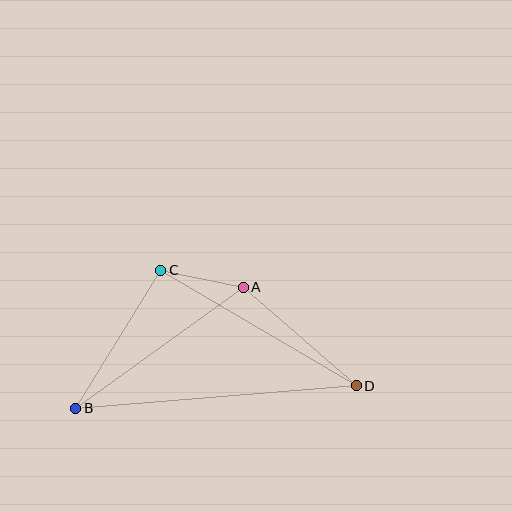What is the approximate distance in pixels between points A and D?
The distance between A and D is approximately 150 pixels.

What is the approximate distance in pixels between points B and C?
The distance between B and C is approximately 162 pixels.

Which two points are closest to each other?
Points A and C are closest to each other.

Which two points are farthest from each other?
Points B and D are farthest from each other.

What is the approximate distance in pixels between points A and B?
The distance between A and B is approximately 207 pixels.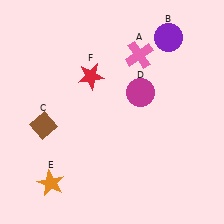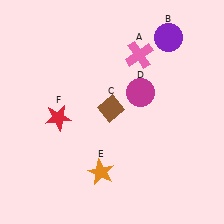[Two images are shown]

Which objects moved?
The objects that moved are: the brown diamond (C), the orange star (E), the red star (F).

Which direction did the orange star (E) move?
The orange star (E) moved right.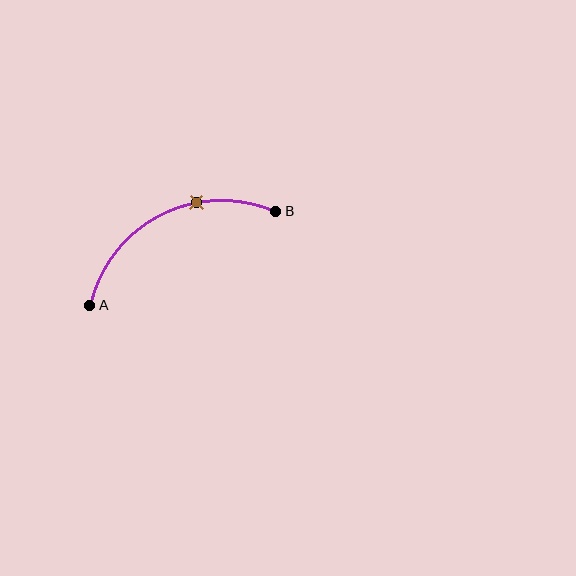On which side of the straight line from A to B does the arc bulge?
The arc bulges above the straight line connecting A and B.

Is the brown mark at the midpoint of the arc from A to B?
No. The brown mark lies on the arc but is closer to endpoint B. The arc midpoint would be at the point on the curve equidistant along the arc from both A and B.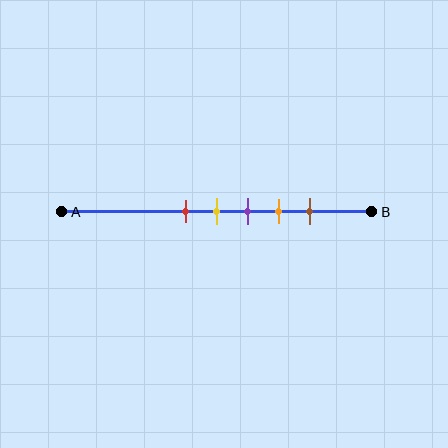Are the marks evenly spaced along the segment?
Yes, the marks are approximately evenly spaced.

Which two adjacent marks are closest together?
The red and yellow marks are the closest adjacent pair.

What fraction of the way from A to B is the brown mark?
The brown mark is approximately 80% (0.8) of the way from A to B.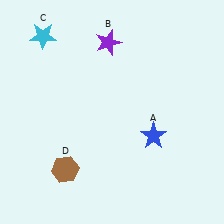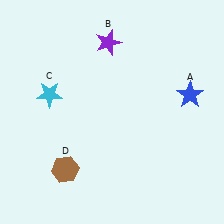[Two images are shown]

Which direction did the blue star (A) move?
The blue star (A) moved up.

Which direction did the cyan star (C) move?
The cyan star (C) moved down.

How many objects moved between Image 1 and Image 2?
2 objects moved between the two images.